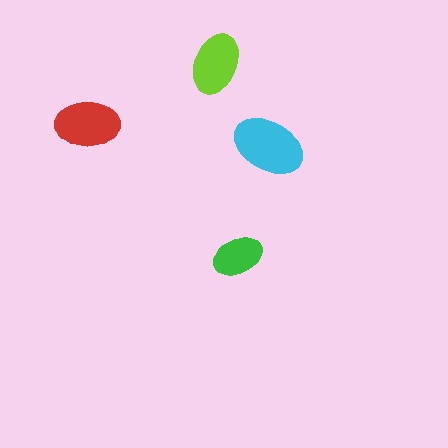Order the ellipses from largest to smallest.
the cyan one, the red one, the lime one, the green one.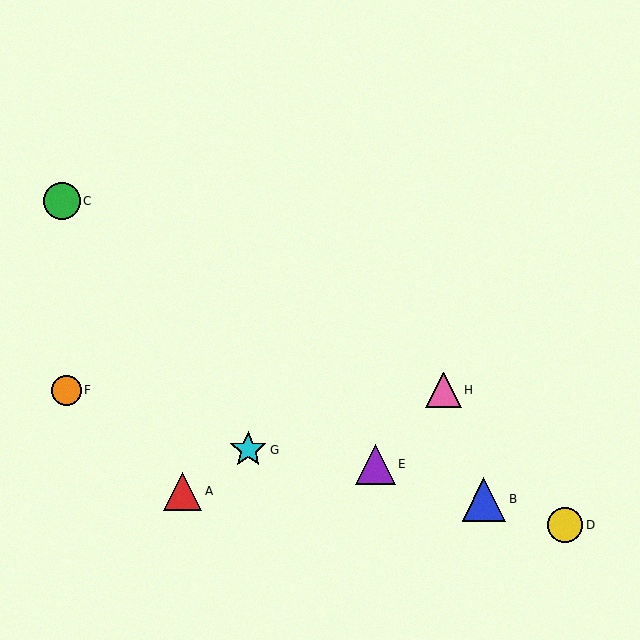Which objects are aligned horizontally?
Objects F, H are aligned horizontally.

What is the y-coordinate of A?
Object A is at y≈491.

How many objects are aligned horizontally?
2 objects (F, H) are aligned horizontally.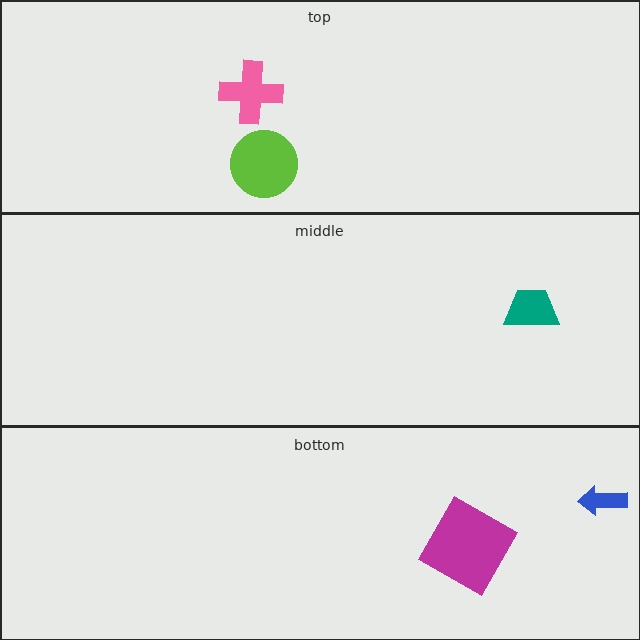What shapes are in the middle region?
The teal trapezoid.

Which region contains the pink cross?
The top region.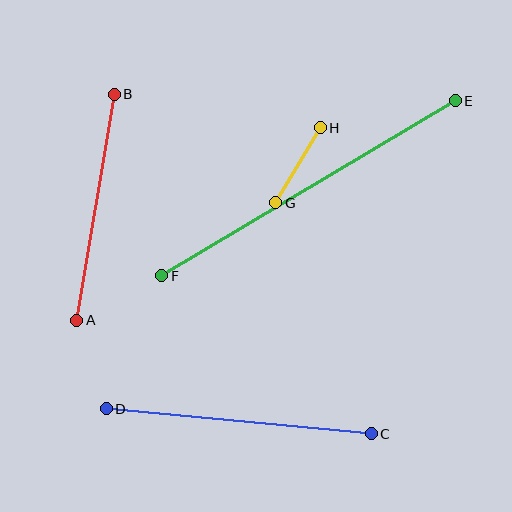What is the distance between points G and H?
The distance is approximately 87 pixels.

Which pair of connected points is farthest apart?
Points E and F are farthest apart.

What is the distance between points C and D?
The distance is approximately 266 pixels.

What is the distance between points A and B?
The distance is approximately 229 pixels.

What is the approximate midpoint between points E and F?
The midpoint is at approximately (309, 188) pixels.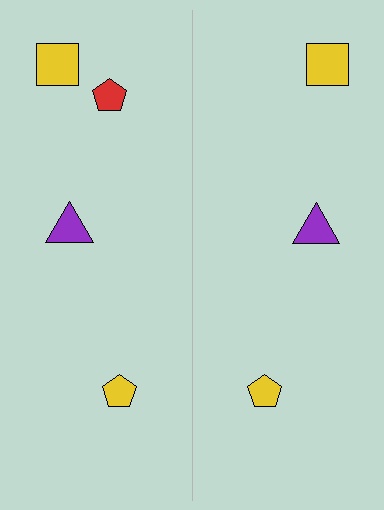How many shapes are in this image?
There are 7 shapes in this image.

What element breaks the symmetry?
A red pentagon is missing from the right side.